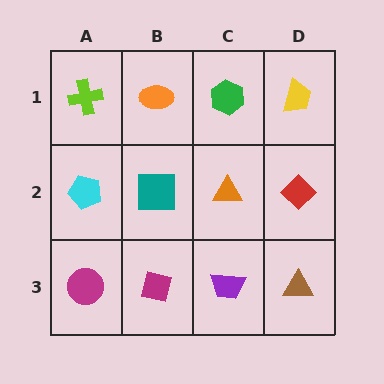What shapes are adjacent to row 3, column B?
A teal square (row 2, column B), a magenta circle (row 3, column A), a purple trapezoid (row 3, column C).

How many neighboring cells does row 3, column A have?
2.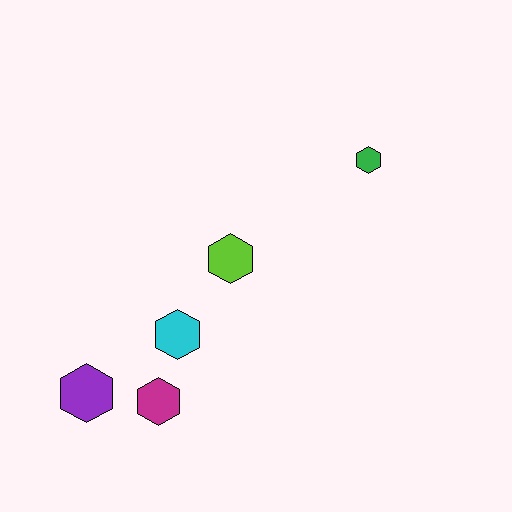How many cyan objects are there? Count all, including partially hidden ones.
There is 1 cyan object.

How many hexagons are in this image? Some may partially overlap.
There are 5 hexagons.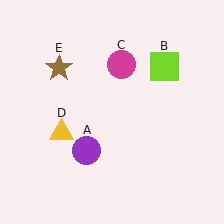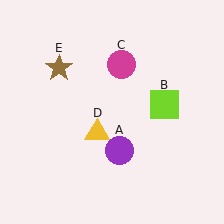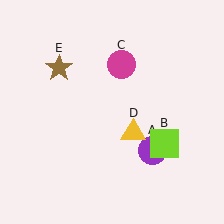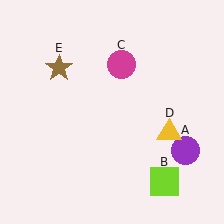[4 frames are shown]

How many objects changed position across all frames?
3 objects changed position: purple circle (object A), lime square (object B), yellow triangle (object D).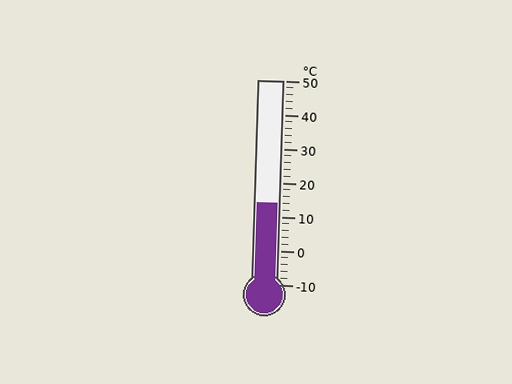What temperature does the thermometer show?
The thermometer shows approximately 14°C.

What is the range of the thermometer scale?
The thermometer scale ranges from -10°C to 50°C.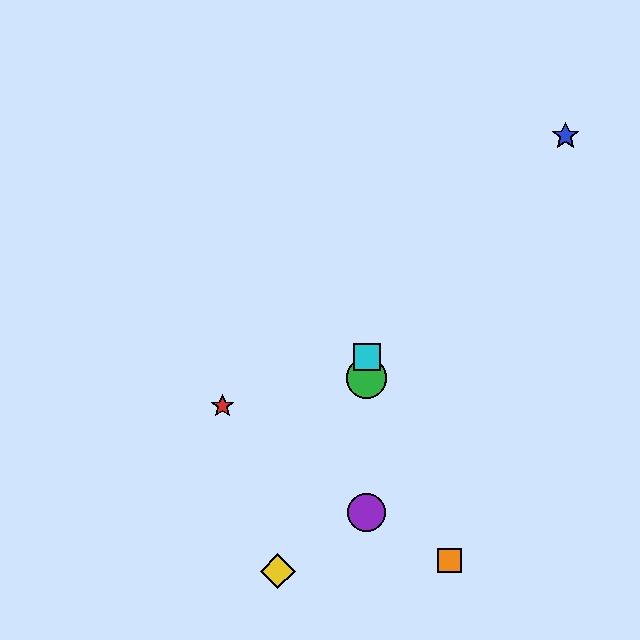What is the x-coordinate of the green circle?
The green circle is at x≈367.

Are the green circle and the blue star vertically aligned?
No, the green circle is at x≈367 and the blue star is at x≈566.